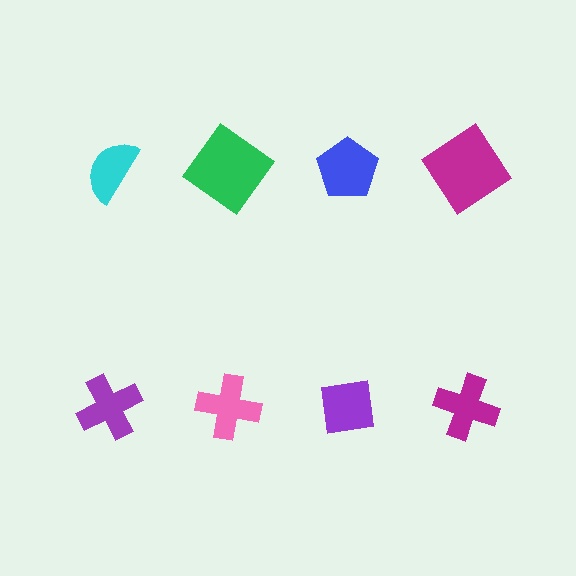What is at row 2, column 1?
A purple cross.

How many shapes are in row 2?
4 shapes.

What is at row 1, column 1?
A cyan semicircle.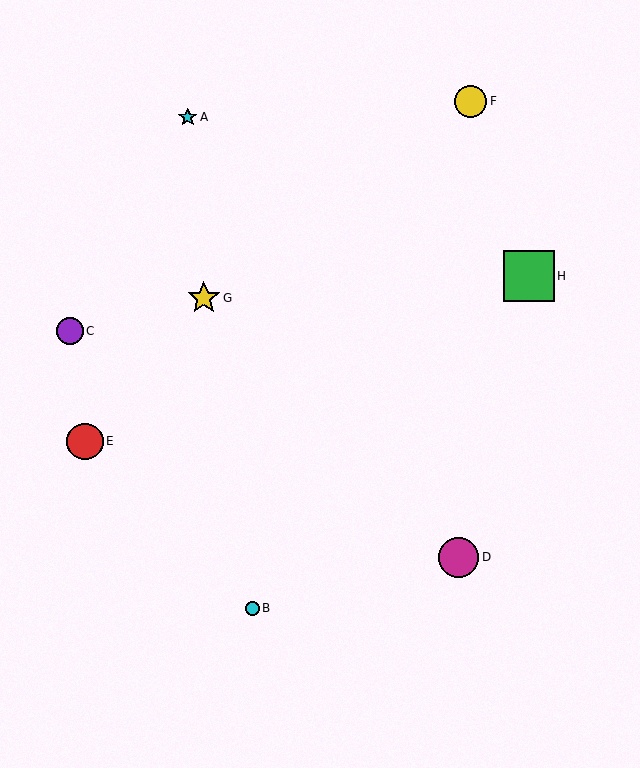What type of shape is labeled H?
Shape H is a green square.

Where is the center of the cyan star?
The center of the cyan star is at (188, 117).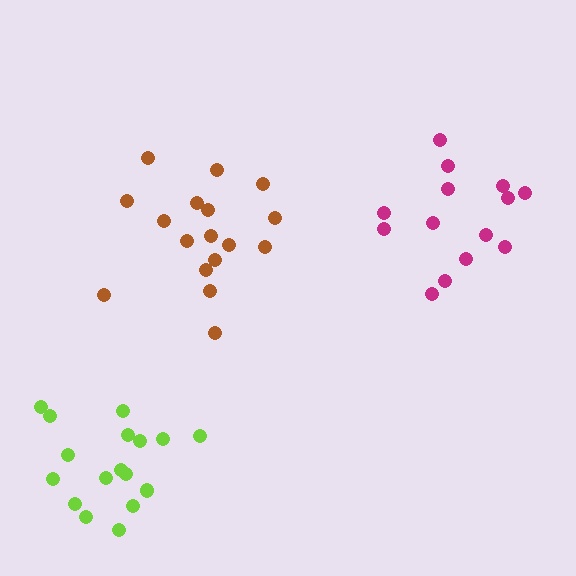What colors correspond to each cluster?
The clusters are colored: brown, magenta, lime.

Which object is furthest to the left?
The lime cluster is leftmost.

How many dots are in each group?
Group 1: 17 dots, Group 2: 14 dots, Group 3: 17 dots (48 total).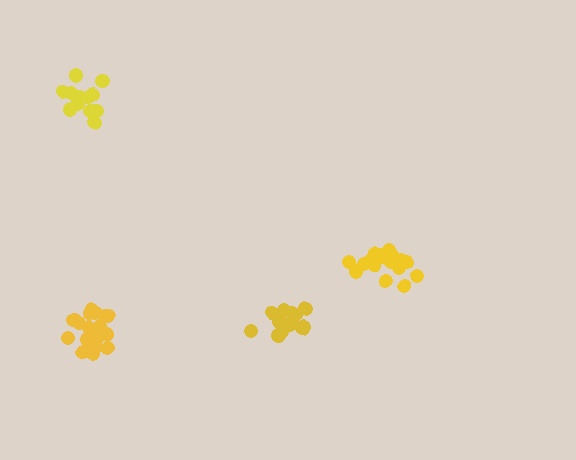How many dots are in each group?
Group 1: 19 dots, Group 2: 18 dots, Group 3: 13 dots, Group 4: 14 dots (64 total).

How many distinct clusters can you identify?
There are 4 distinct clusters.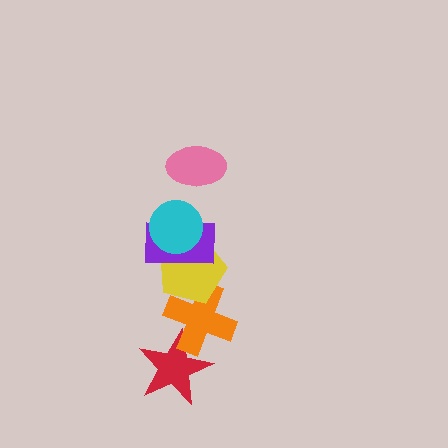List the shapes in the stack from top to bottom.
From top to bottom: the pink ellipse, the cyan circle, the purple rectangle, the yellow pentagon, the orange cross, the red star.